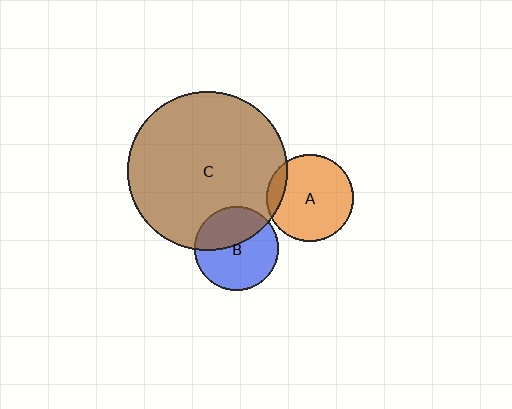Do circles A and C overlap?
Yes.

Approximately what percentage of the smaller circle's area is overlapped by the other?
Approximately 10%.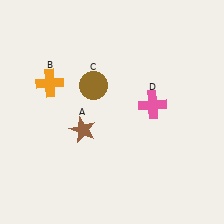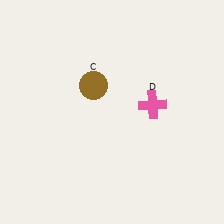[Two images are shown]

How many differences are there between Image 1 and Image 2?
There are 2 differences between the two images.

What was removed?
The orange cross (B), the brown star (A) were removed in Image 2.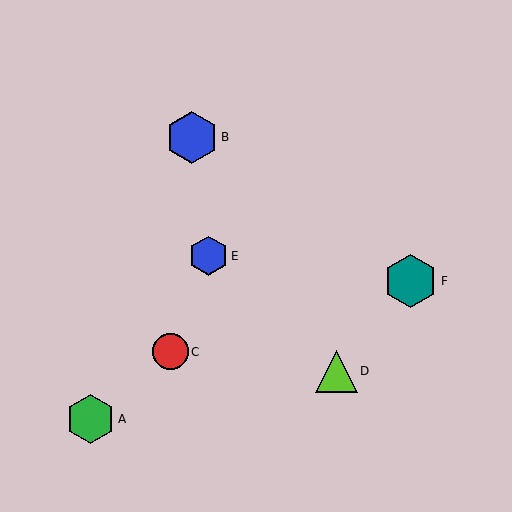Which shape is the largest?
The teal hexagon (labeled F) is the largest.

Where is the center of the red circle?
The center of the red circle is at (170, 352).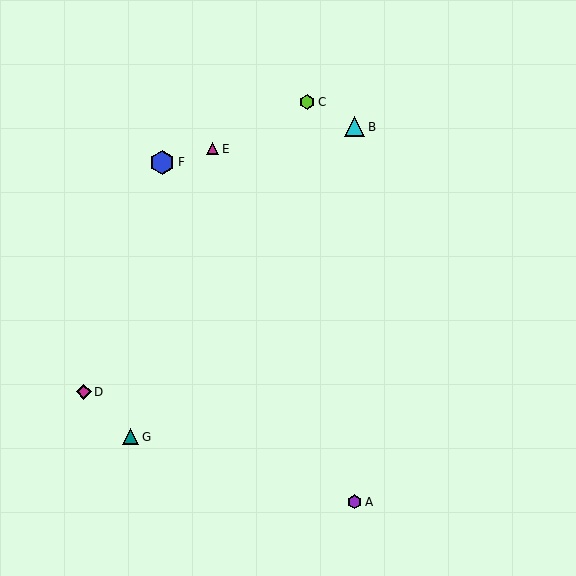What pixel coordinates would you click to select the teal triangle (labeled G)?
Click at (131, 437) to select the teal triangle G.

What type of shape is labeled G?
Shape G is a teal triangle.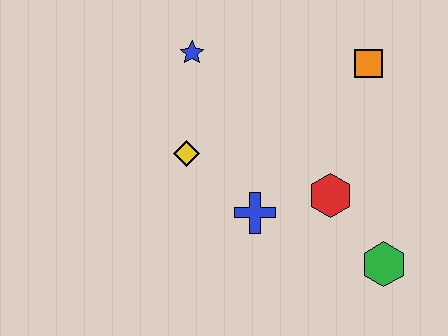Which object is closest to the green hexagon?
The red hexagon is closest to the green hexagon.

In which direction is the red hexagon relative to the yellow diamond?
The red hexagon is to the right of the yellow diamond.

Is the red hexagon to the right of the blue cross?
Yes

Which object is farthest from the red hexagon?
The blue star is farthest from the red hexagon.